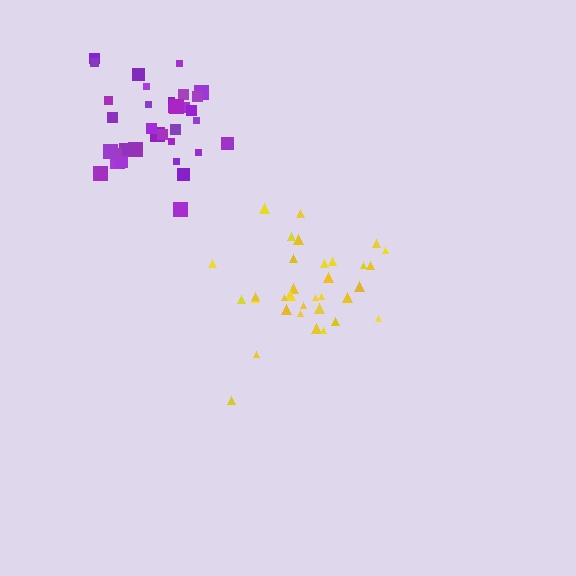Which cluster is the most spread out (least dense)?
Purple.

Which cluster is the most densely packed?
Yellow.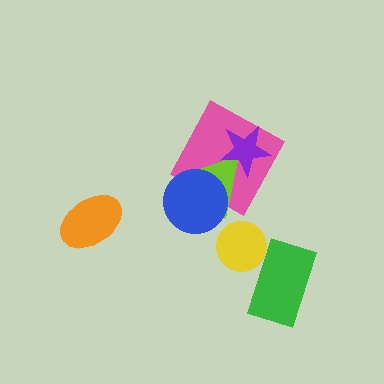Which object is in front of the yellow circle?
The green rectangle is in front of the yellow circle.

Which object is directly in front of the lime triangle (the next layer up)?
The blue circle is directly in front of the lime triangle.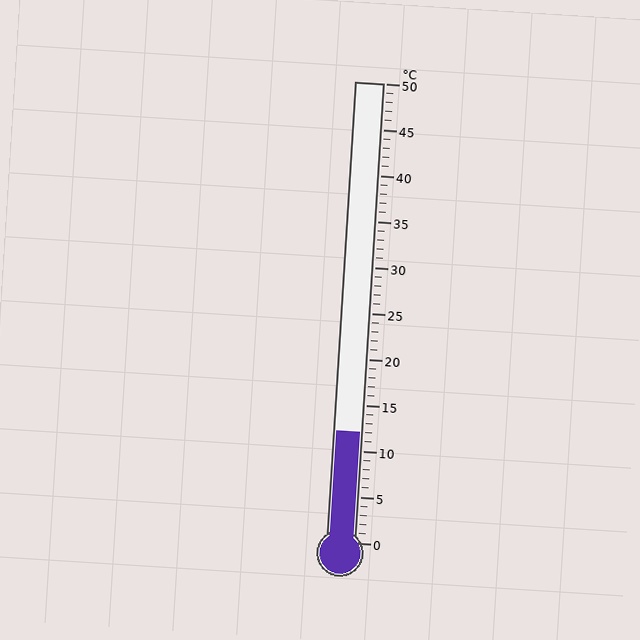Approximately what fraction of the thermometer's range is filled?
The thermometer is filled to approximately 25% of its range.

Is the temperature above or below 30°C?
The temperature is below 30°C.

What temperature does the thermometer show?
The thermometer shows approximately 12°C.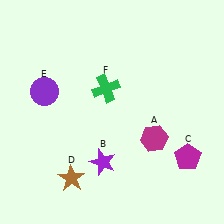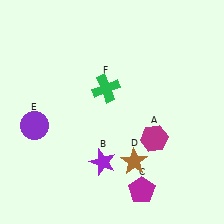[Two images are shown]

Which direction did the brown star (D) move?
The brown star (D) moved right.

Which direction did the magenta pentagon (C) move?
The magenta pentagon (C) moved left.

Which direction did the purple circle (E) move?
The purple circle (E) moved down.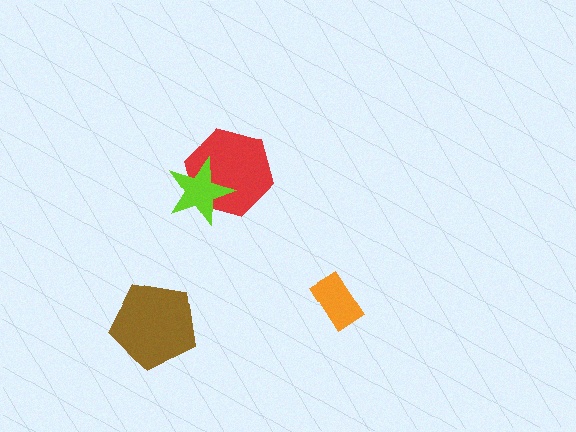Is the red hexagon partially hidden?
Yes, it is partially covered by another shape.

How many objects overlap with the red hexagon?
1 object overlaps with the red hexagon.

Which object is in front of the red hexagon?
The lime star is in front of the red hexagon.